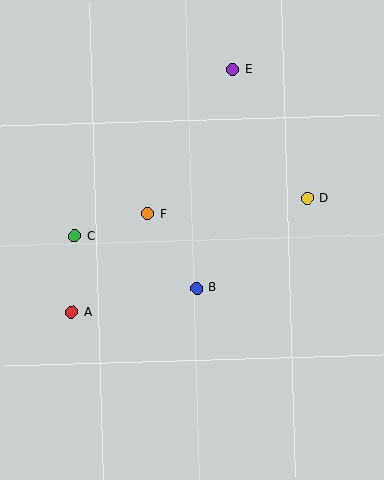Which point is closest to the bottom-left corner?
Point A is closest to the bottom-left corner.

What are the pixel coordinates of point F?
Point F is at (148, 214).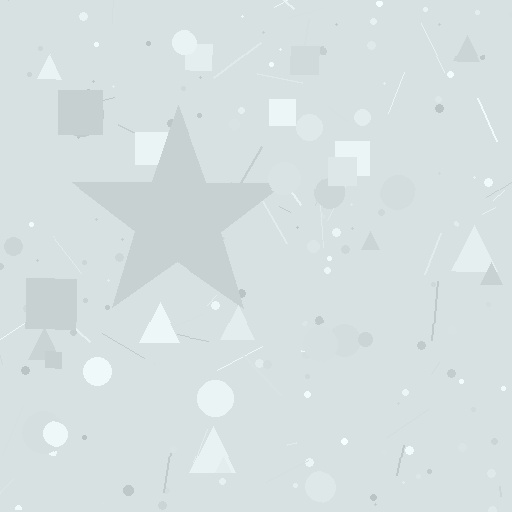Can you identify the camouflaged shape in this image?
The camouflaged shape is a star.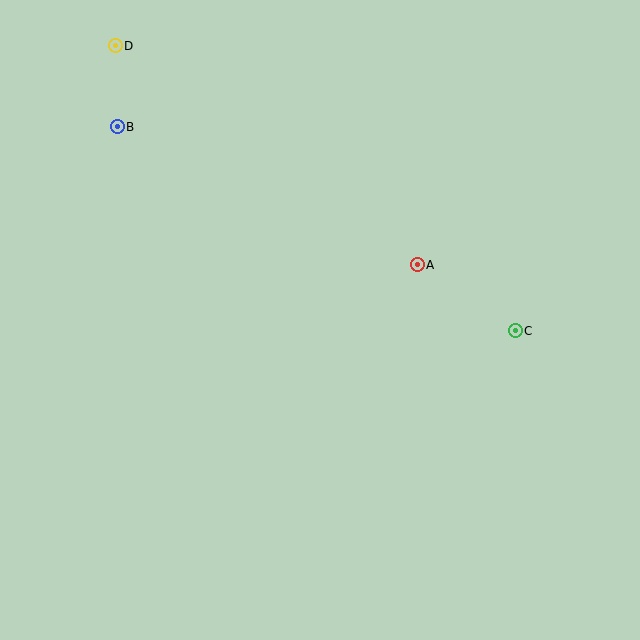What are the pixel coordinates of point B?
Point B is at (117, 127).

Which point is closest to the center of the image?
Point A at (417, 265) is closest to the center.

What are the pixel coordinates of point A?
Point A is at (417, 265).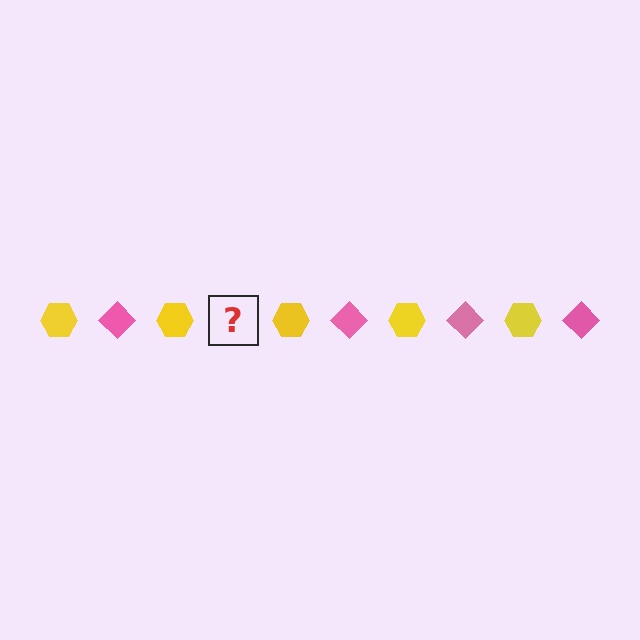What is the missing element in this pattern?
The missing element is a pink diamond.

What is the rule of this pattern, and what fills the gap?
The rule is that the pattern alternates between yellow hexagon and pink diamond. The gap should be filled with a pink diamond.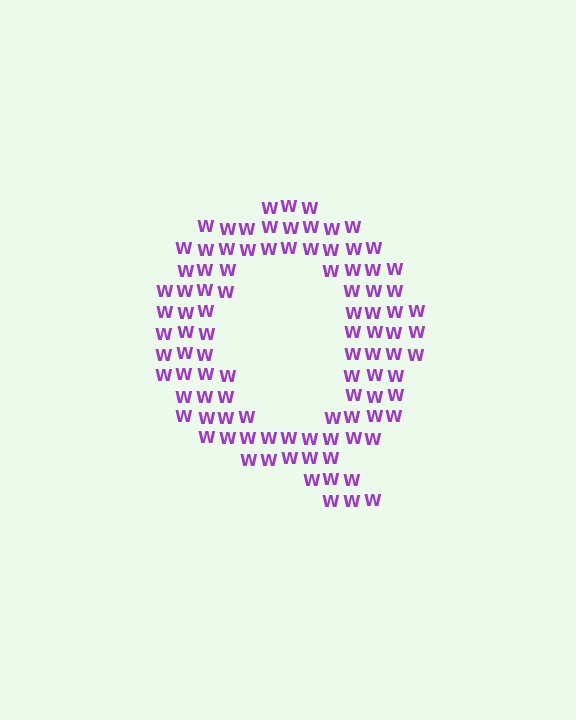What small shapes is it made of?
It is made of small letter W's.